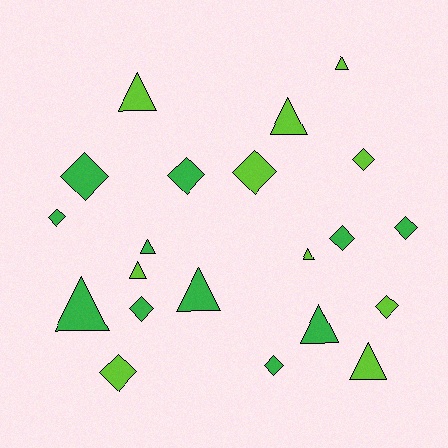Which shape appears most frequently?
Diamond, with 11 objects.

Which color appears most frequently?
Green, with 11 objects.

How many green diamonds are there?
There are 7 green diamonds.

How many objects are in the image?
There are 21 objects.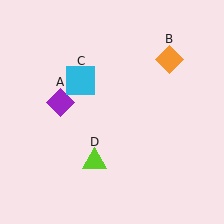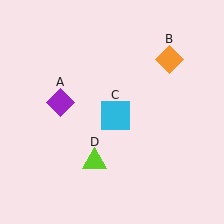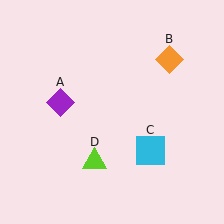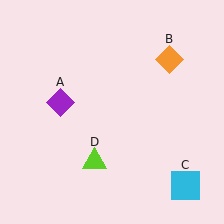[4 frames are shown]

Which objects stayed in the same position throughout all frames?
Purple diamond (object A) and orange diamond (object B) and lime triangle (object D) remained stationary.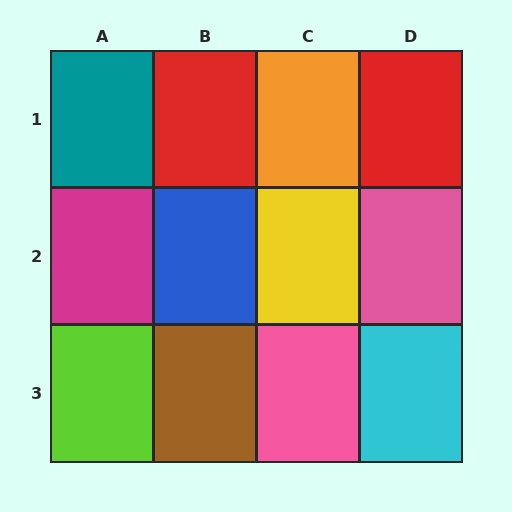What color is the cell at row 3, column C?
Pink.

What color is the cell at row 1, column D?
Red.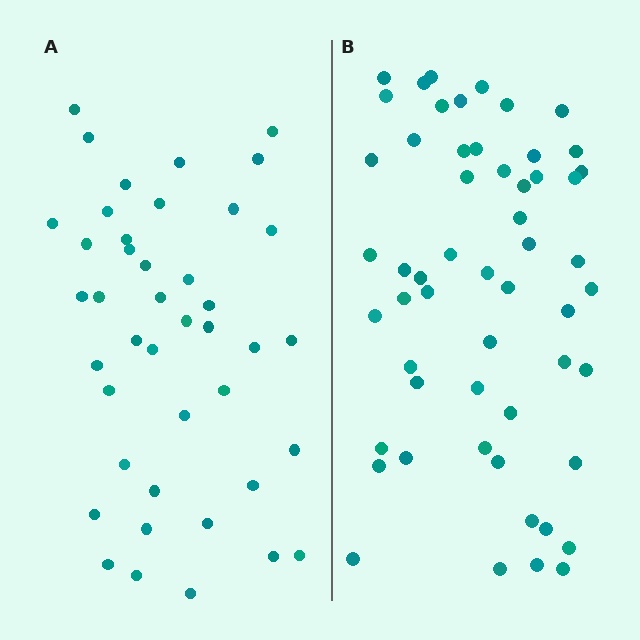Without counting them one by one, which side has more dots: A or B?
Region B (the right region) has more dots.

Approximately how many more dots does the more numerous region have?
Region B has approximately 15 more dots than region A.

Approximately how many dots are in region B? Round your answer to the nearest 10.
About 60 dots. (The exact count is 55, which rounds to 60.)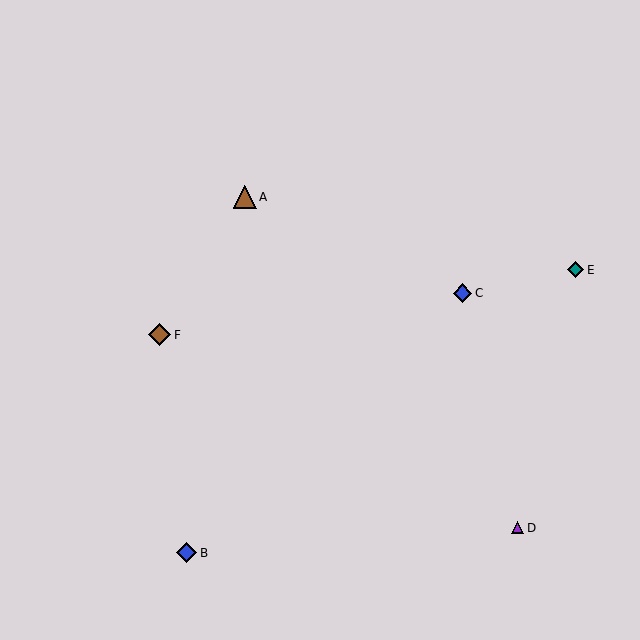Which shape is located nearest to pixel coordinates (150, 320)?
The brown diamond (labeled F) at (159, 335) is nearest to that location.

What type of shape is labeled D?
Shape D is a purple triangle.